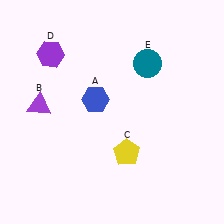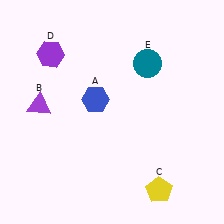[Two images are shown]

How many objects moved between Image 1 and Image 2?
1 object moved between the two images.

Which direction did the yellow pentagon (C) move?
The yellow pentagon (C) moved down.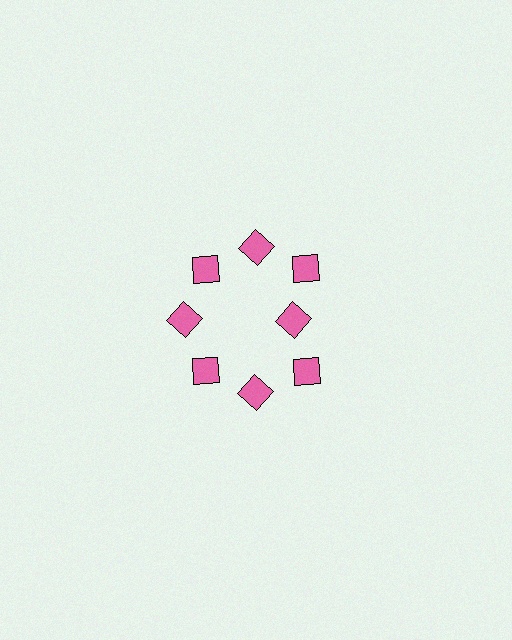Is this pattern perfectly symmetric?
No. The 8 pink diamonds are arranged in a ring, but one element near the 3 o'clock position is pulled inward toward the center, breaking the 8-fold rotational symmetry.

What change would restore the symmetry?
The symmetry would be restored by moving it outward, back onto the ring so that all 8 diamonds sit at equal angles and equal distance from the center.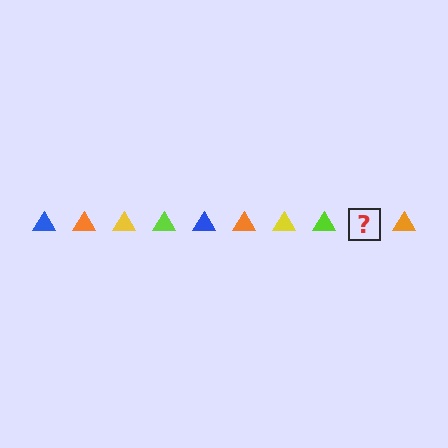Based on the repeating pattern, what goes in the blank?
The blank should be a blue triangle.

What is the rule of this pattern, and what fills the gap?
The rule is that the pattern cycles through blue, orange, yellow, lime triangles. The gap should be filled with a blue triangle.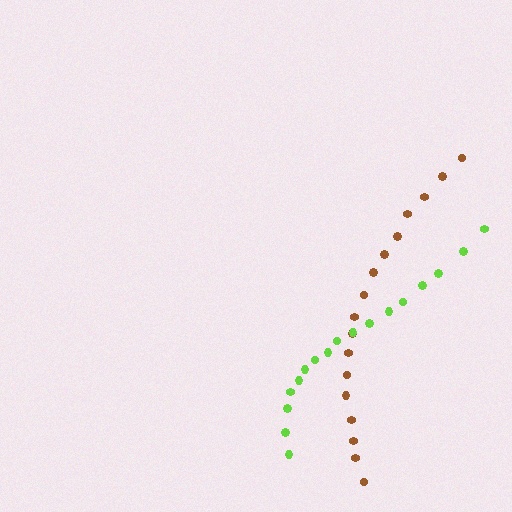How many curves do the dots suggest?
There are 2 distinct paths.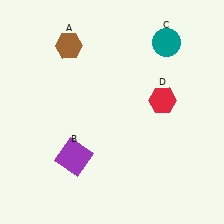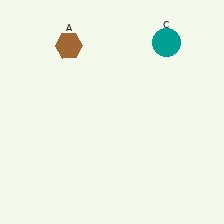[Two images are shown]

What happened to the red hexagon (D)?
The red hexagon (D) was removed in Image 2. It was in the top-right area of Image 1.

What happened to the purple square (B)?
The purple square (B) was removed in Image 2. It was in the bottom-left area of Image 1.